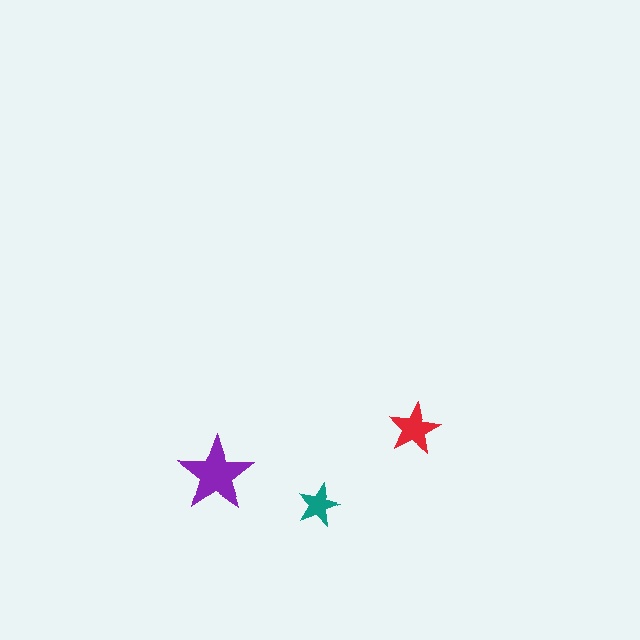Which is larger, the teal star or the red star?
The red one.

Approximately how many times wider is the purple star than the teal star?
About 2 times wider.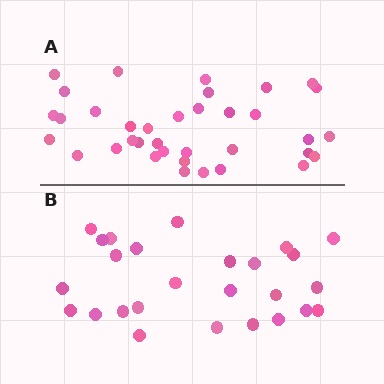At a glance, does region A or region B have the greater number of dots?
Region A (the top region) has more dots.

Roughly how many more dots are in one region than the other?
Region A has roughly 10 or so more dots than region B.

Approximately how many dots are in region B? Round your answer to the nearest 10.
About 30 dots. (The exact count is 26, which rounds to 30.)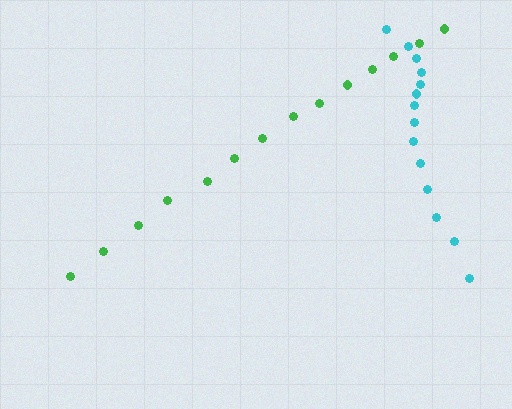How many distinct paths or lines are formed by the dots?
There are 2 distinct paths.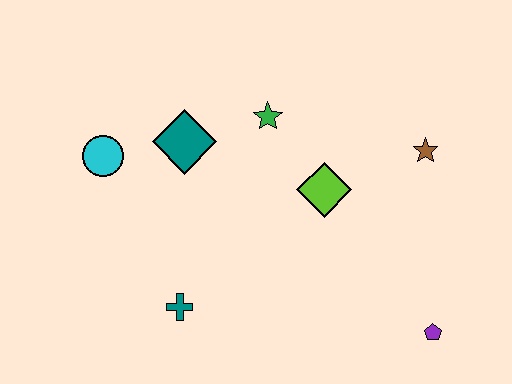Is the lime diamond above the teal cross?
Yes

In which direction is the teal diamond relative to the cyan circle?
The teal diamond is to the right of the cyan circle.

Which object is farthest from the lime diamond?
The cyan circle is farthest from the lime diamond.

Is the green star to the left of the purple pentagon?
Yes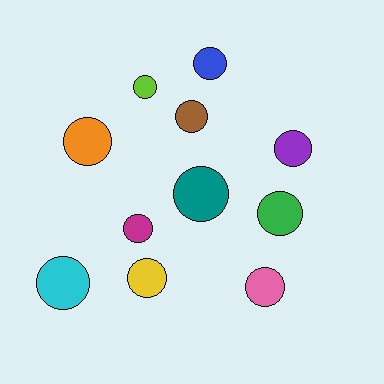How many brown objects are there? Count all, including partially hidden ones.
There is 1 brown object.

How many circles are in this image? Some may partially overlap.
There are 11 circles.